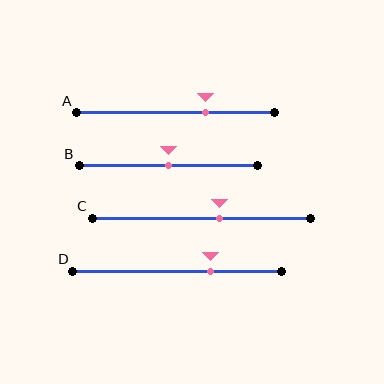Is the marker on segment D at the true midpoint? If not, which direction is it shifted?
No, the marker on segment D is shifted to the right by about 16% of the segment length.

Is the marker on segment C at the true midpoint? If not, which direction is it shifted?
No, the marker on segment C is shifted to the right by about 8% of the segment length.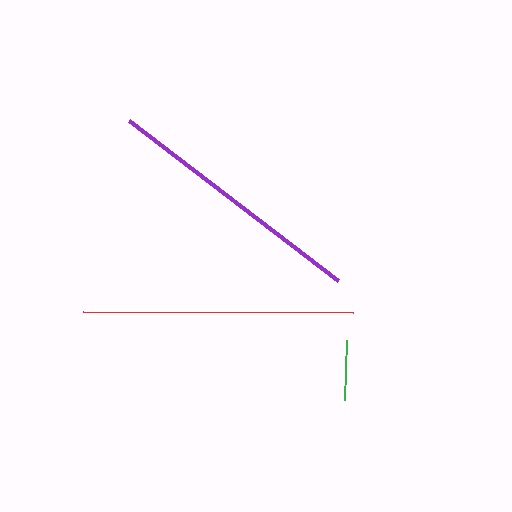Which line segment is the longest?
The red line is the longest at approximately 269 pixels.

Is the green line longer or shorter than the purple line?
The purple line is longer than the green line.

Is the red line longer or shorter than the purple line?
The red line is longer than the purple line.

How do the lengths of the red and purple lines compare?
The red and purple lines are approximately the same length.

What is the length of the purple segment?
The purple segment is approximately 264 pixels long.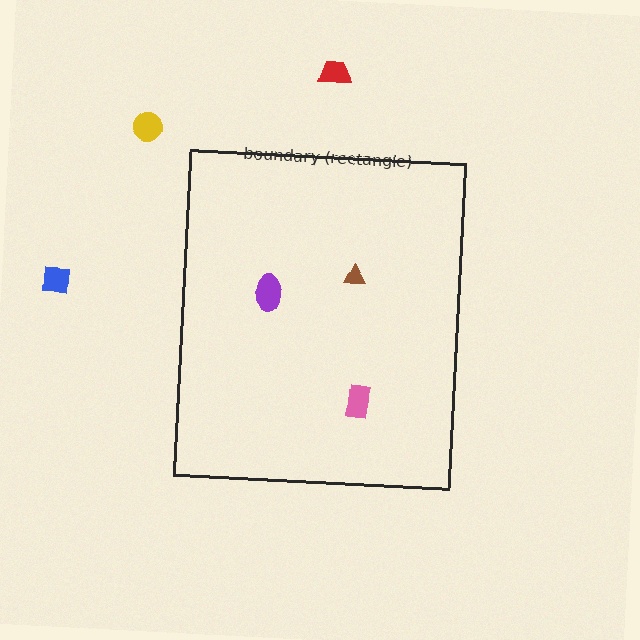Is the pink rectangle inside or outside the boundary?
Inside.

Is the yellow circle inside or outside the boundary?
Outside.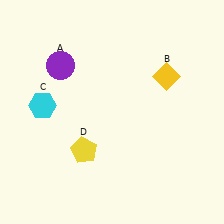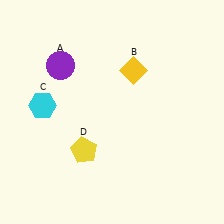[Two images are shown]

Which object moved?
The yellow diamond (B) moved left.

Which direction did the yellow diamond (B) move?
The yellow diamond (B) moved left.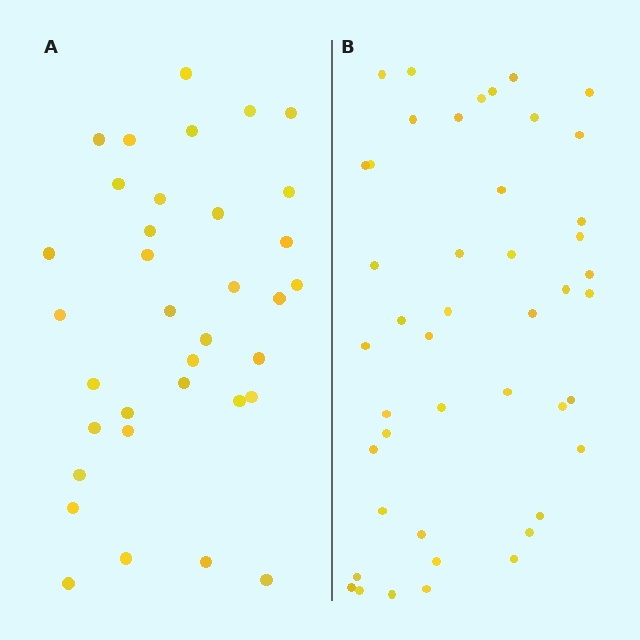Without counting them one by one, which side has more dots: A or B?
Region B (the right region) has more dots.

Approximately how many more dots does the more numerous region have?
Region B has roughly 10 or so more dots than region A.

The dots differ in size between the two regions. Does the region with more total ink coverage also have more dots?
No. Region A has more total ink coverage because its dots are larger, but region B actually contains more individual dots. Total area can be misleading — the number of items is what matters here.